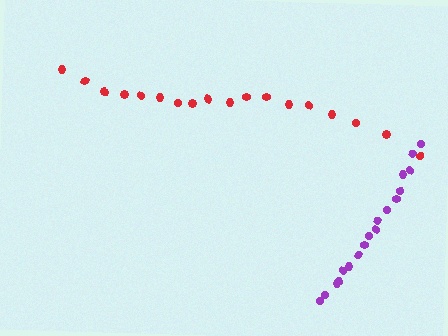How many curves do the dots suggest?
There are 2 distinct paths.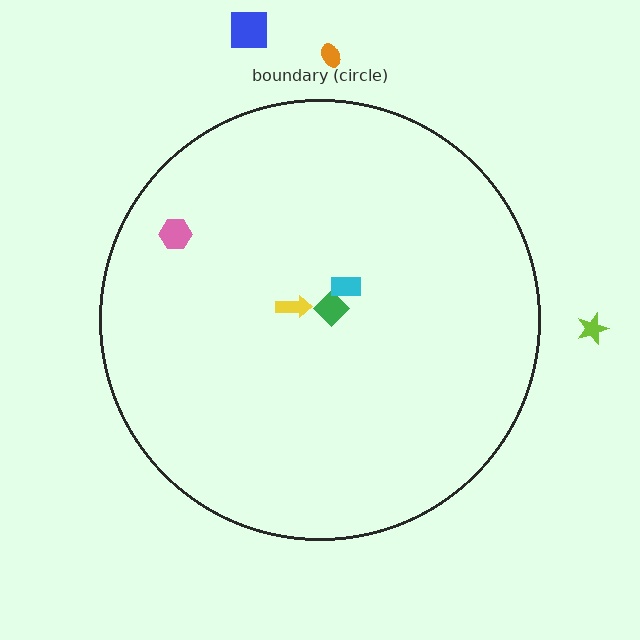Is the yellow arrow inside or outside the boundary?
Inside.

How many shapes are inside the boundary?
4 inside, 3 outside.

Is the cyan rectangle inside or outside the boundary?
Inside.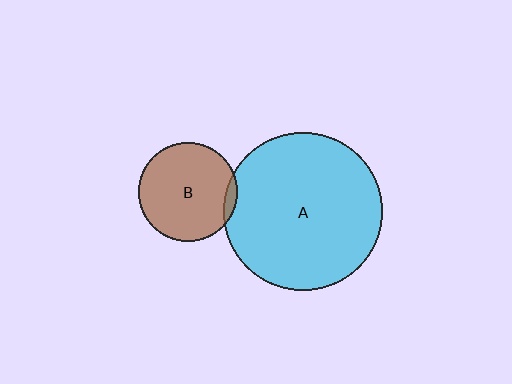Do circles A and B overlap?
Yes.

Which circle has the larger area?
Circle A (cyan).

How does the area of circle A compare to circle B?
Approximately 2.6 times.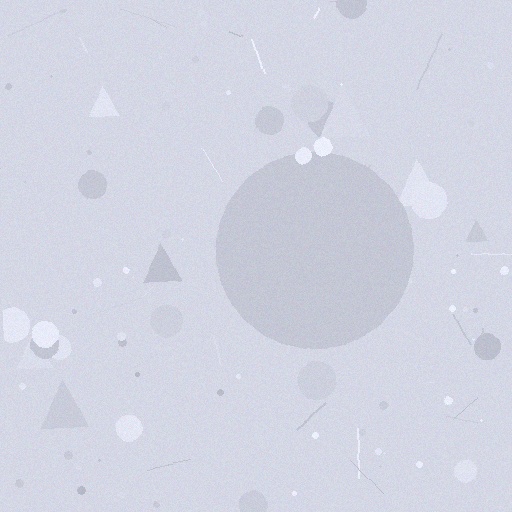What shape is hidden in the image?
A circle is hidden in the image.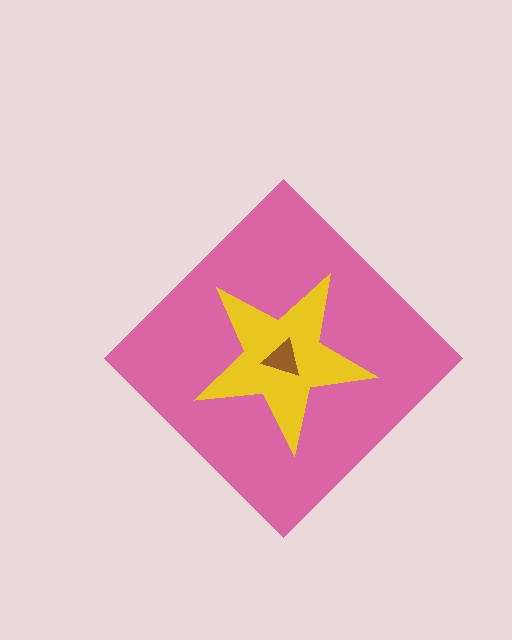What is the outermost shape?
The pink diamond.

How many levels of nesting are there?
3.